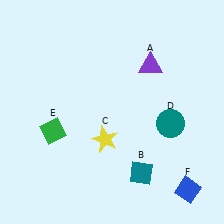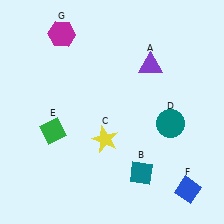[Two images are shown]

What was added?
A magenta hexagon (G) was added in Image 2.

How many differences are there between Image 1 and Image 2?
There is 1 difference between the two images.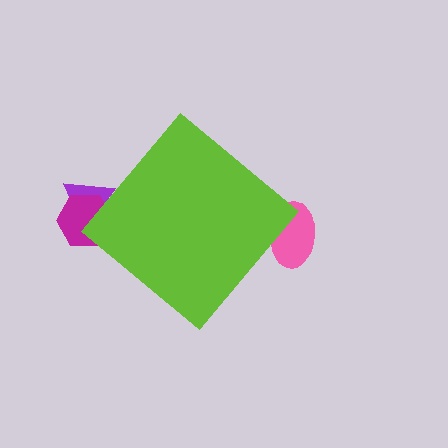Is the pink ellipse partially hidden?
Yes, the pink ellipse is partially hidden behind the lime diamond.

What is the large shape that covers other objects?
A lime diamond.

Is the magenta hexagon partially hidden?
Yes, the magenta hexagon is partially hidden behind the lime diamond.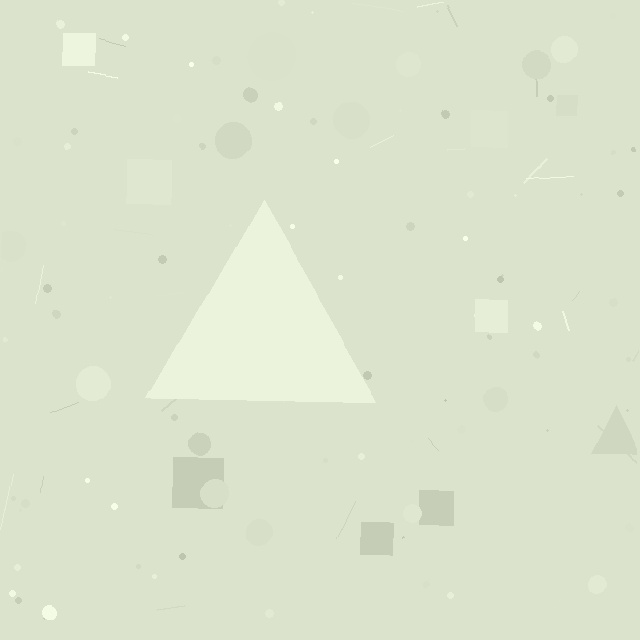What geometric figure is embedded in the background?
A triangle is embedded in the background.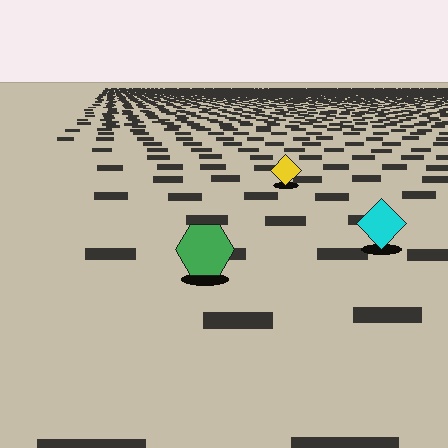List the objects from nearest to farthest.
From nearest to farthest: the green hexagon, the cyan diamond, the yellow diamond.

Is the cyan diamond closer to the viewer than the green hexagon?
No. The green hexagon is closer — you can tell from the texture gradient: the ground texture is coarser near it.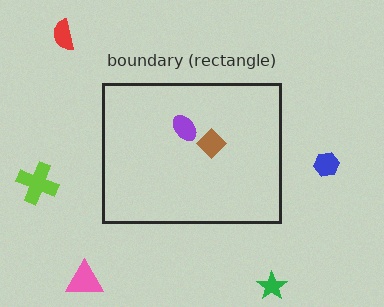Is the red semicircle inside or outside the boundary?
Outside.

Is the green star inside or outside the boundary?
Outside.